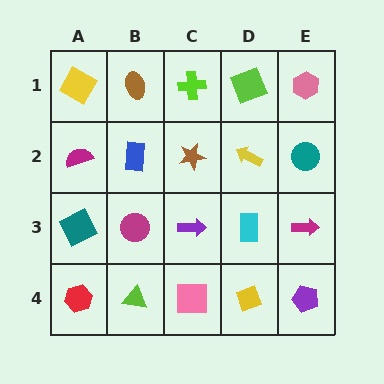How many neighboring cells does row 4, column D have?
3.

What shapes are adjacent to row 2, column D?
A lime square (row 1, column D), a cyan rectangle (row 3, column D), a brown star (row 2, column C), a teal circle (row 2, column E).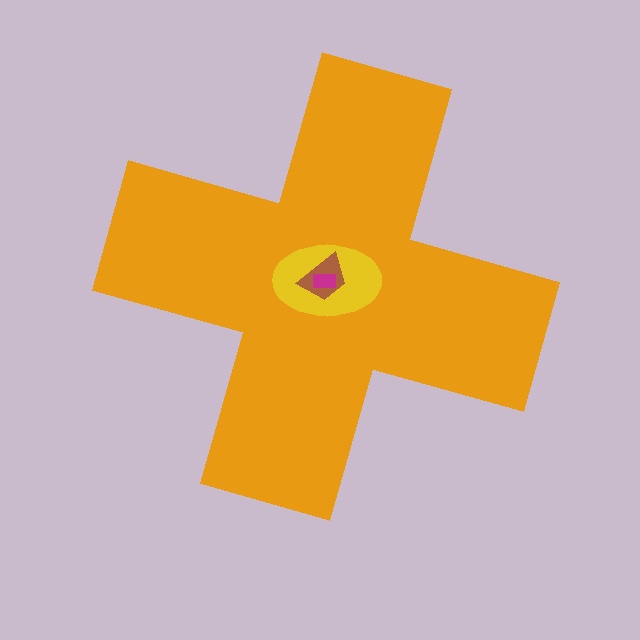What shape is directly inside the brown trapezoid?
The magenta rectangle.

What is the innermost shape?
The magenta rectangle.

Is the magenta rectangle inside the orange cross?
Yes.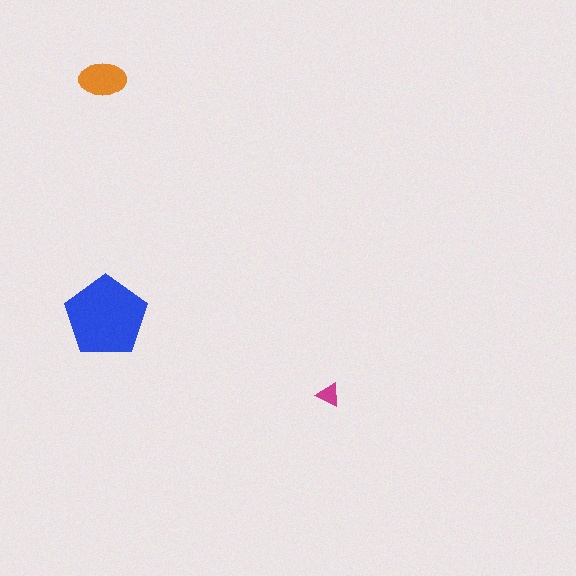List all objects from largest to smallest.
The blue pentagon, the orange ellipse, the magenta triangle.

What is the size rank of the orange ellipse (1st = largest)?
2nd.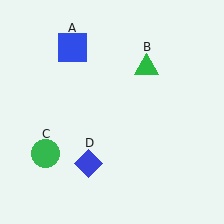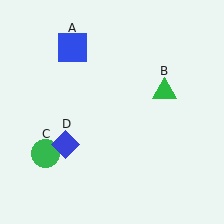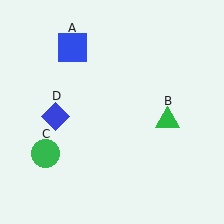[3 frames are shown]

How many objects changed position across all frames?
2 objects changed position: green triangle (object B), blue diamond (object D).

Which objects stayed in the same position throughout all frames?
Blue square (object A) and green circle (object C) remained stationary.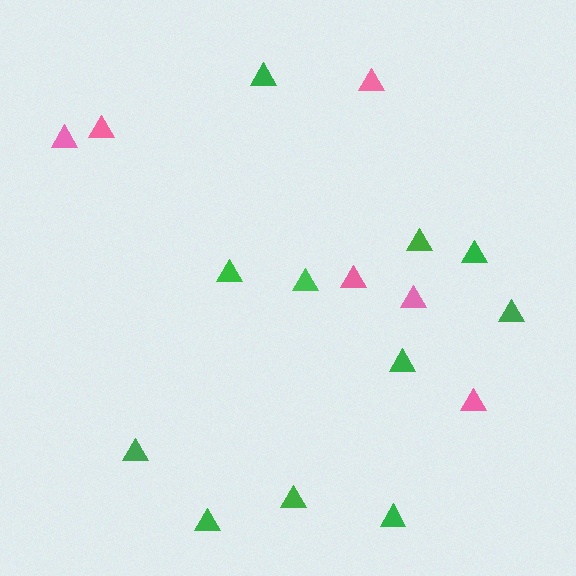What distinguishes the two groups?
There are 2 groups: one group of pink triangles (6) and one group of green triangles (11).